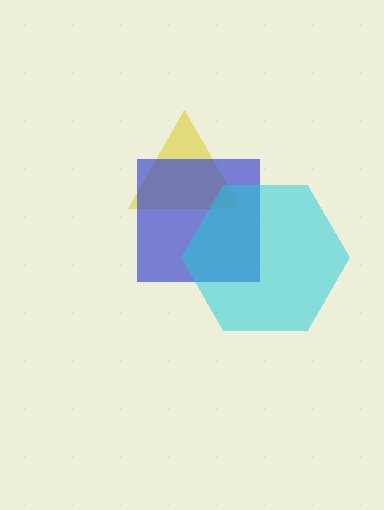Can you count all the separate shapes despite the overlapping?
Yes, there are 3 separate shapes.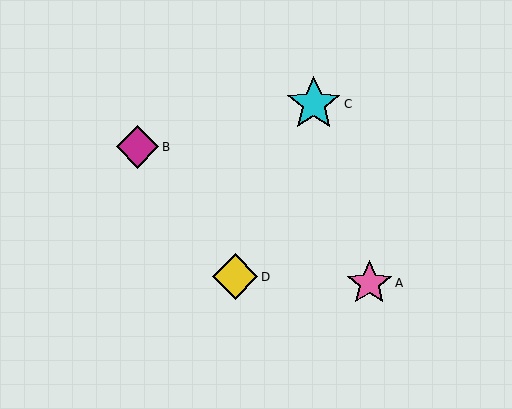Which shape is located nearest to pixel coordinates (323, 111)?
The cyan star (labeled C) at (314, 104) is nearest to that location.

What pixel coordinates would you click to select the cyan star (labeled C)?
Click at (314, 104) to select the cyan star C.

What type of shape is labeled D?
Shape D is a yellow diamond.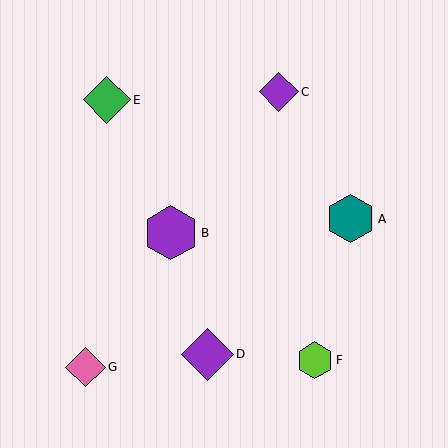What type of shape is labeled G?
Shape G is a pink diamond.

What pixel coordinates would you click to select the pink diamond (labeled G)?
Click at (85, 367) to select the pink diamond G.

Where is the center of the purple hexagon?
The center of the purple hexagon is at (171, 233).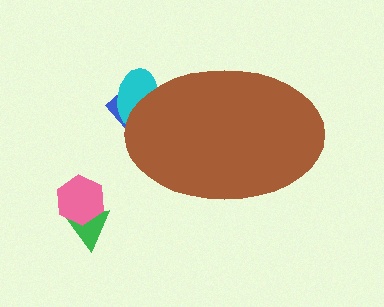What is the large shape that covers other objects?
A brown ellipse.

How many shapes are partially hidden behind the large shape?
2 shapes are partially hidden.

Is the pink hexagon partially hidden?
No, the pink hexagon is fully visible.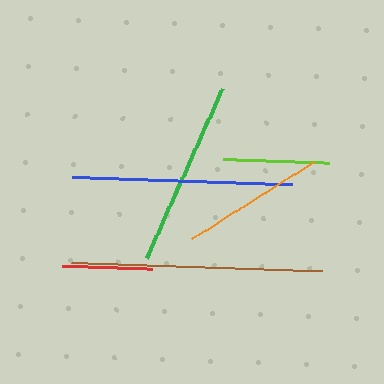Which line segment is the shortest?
The red line is the shortest at approximately 90 pixels.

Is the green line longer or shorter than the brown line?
The brown line is longer than the green line.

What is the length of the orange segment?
The orange segment is approximately 144 pixels long.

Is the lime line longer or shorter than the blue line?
The blue line is longer than the lime line.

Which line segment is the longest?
The brown line is the longest at approximately 251 pixels.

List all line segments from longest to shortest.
From longest to shortest: brown, blue, green, orange, lime, red.